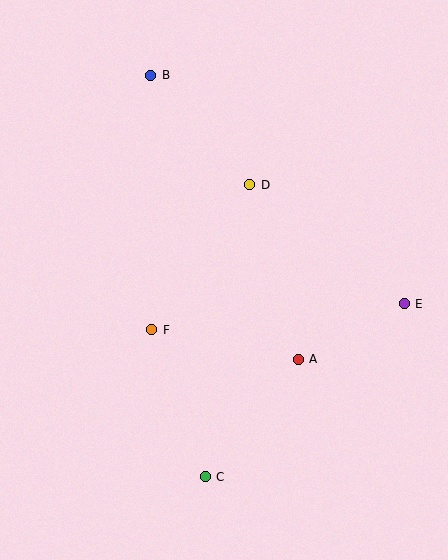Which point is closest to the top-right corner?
Point D is closest to the top-right corner.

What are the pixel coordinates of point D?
Point D is at (250, 185).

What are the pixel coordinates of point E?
Point E is at (404, 304).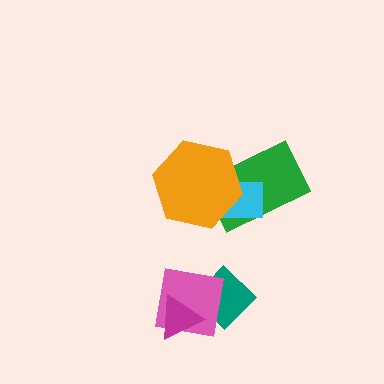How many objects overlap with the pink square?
2 objects overlap with the pink square.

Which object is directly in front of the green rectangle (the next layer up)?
The cyan rectangle is directly in front of the green rectangle.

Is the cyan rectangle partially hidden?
Yes, it is partially covered by another shape.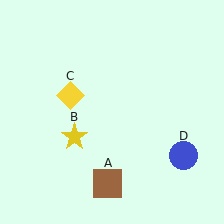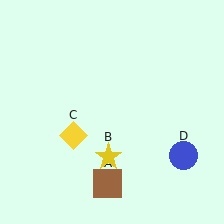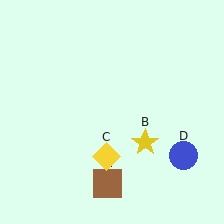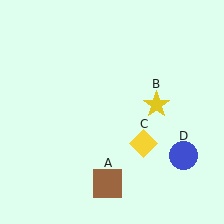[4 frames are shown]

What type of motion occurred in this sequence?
The yellow star (object B), yellow diamond (object C) rotated counterclockwise around the center of the scene.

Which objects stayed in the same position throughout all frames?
Brown square (object A) and blue circle (object D) remained stationary.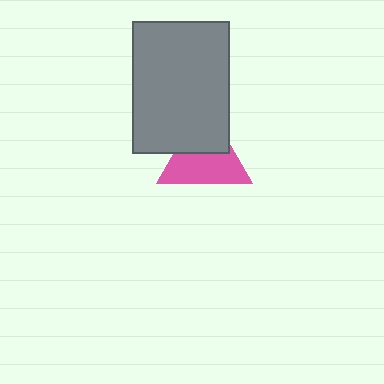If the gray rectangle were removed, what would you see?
You would see the complete pink triangle.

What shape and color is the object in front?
The object in front is a gray rectangle.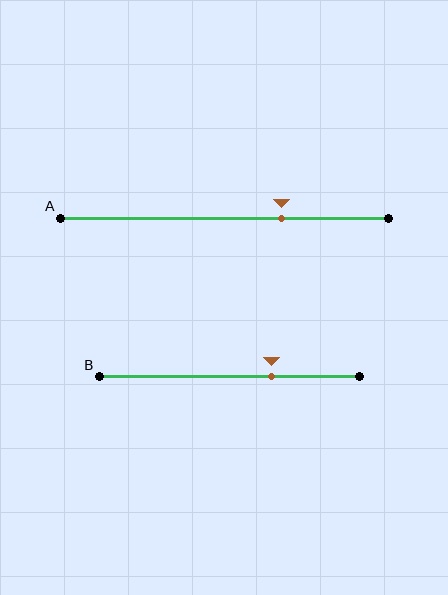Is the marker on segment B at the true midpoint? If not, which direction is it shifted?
No, the marker on segment B is shifted to the right by about 16% of the segment length.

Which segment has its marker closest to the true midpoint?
Segment B has its marker closest to the true midpoint.